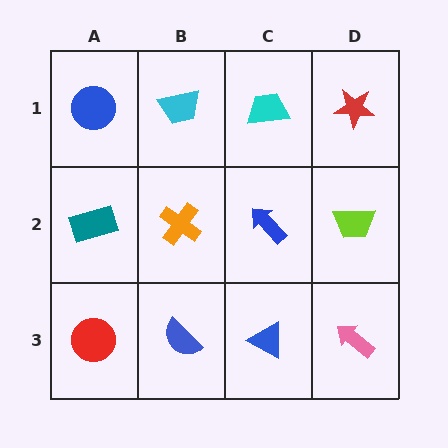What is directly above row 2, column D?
A red star.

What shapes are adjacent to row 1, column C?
A blue arrow (row 2, column C), a cyan trapezoid (row 1, column B), a red star (row 1, column D).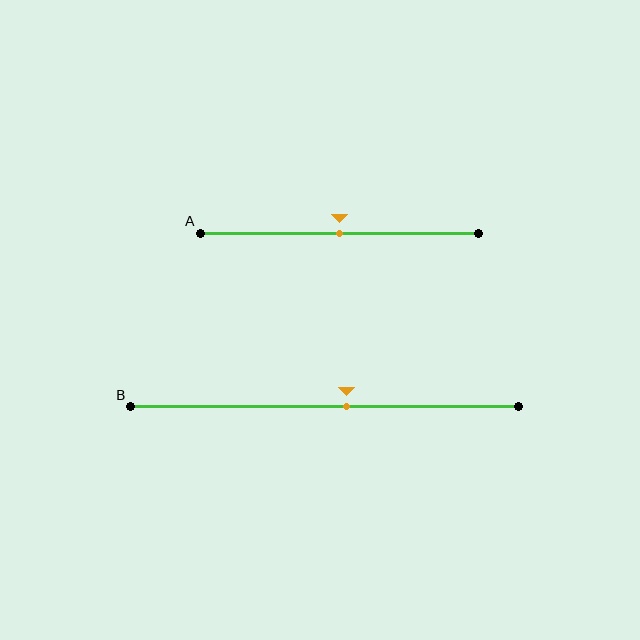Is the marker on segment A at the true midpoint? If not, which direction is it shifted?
Yes, the marker on segment A is at the true midpoint.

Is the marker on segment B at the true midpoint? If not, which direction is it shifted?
No, the marker on segment B is shifted to the right by about 6% of the segment length.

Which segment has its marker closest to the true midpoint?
Segment A has its marker closest to the true midpoint.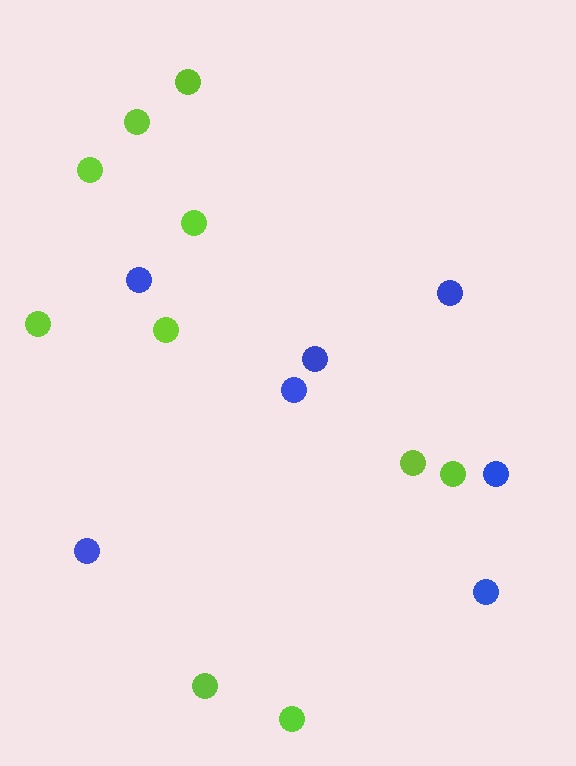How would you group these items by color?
There are 2 groups: one group of lime circles (10) and one group of blue circles (7).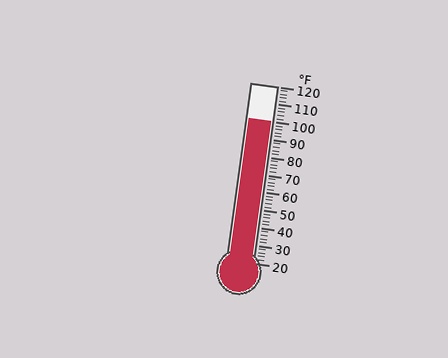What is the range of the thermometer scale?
The thermometer scale ranges from 20°F to 120°F.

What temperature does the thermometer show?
The thermometer shows approximately 100°F.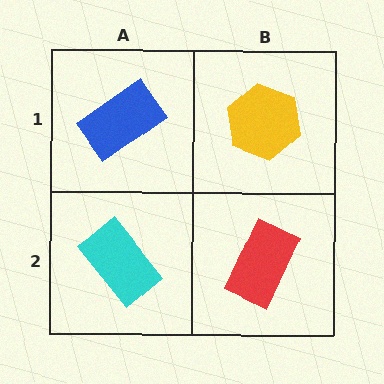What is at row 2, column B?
A red rectangle.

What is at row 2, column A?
A cyan rectangle.